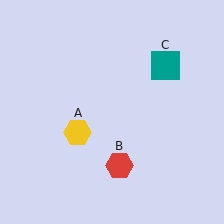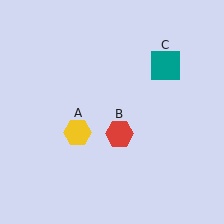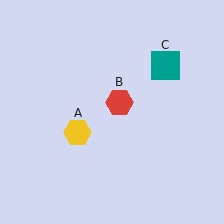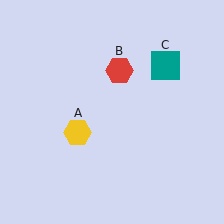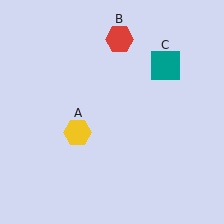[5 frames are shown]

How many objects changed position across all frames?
1 object changed position: red hexagon (object B).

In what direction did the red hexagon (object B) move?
The red hexagon (object B) moved up.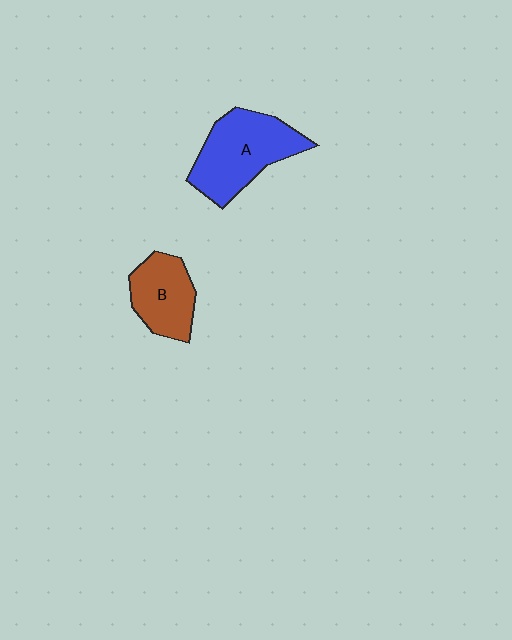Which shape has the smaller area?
Shape B (brown).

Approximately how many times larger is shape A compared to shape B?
Approximately 1.5 times.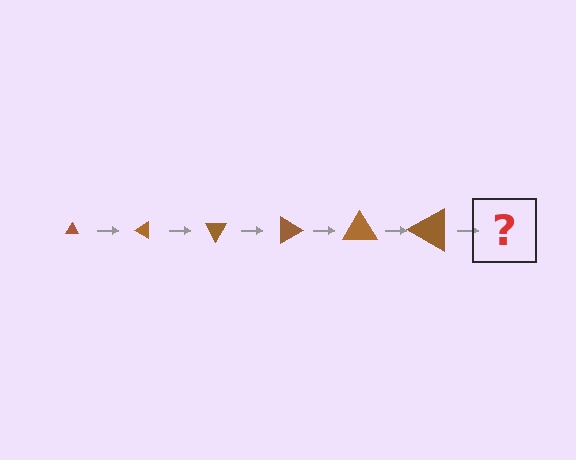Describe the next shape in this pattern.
It should be a triangle, larger than the previous one and rotated 180 degrees from the start.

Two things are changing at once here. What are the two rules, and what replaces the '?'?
The two rules are that the triangle grows larger each step and it rotates 30 degrees each step. The '?' should be a triangle, larger than the previous one and rotated 180 degrees from the start.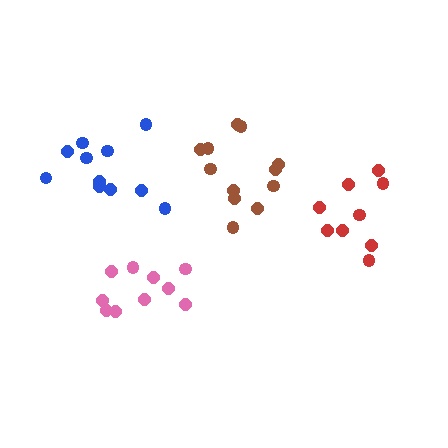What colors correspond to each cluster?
The clusters are colored: blue, red, brown, pink.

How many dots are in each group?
Group 1: 11 dots, Group 2: 9 dots, Group 3: 12 dots, Group 4: 10 dots (42 total).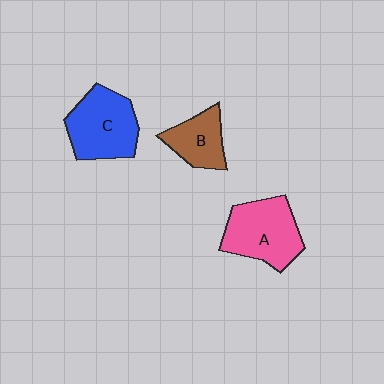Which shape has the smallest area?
Shape B (brown).